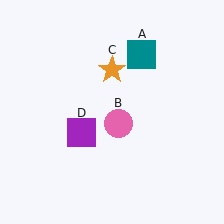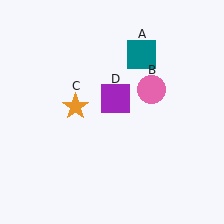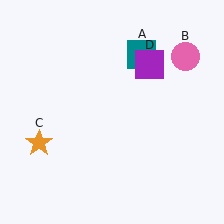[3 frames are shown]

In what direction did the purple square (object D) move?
The purple square (object D) moved up and to the right.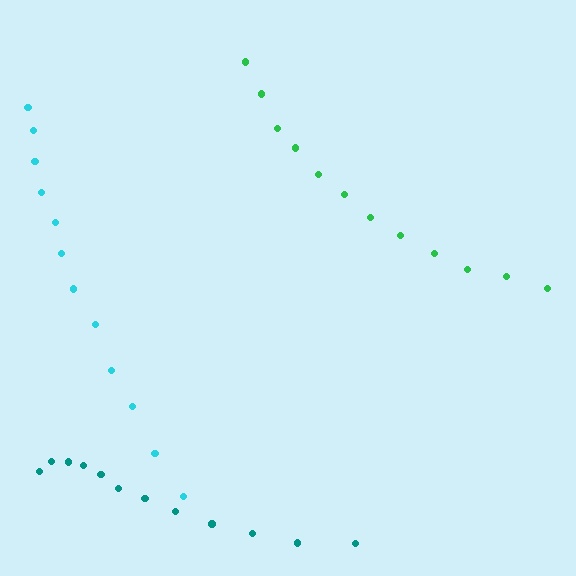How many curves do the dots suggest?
There are 3 distinct paths.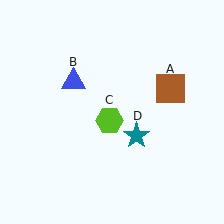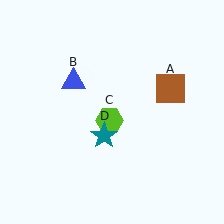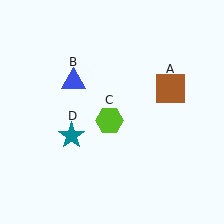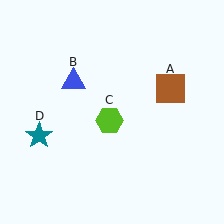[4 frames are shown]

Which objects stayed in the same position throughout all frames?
Brown square (object A) and blue triangle (object B) and lime hexagon (object C) remained stationary.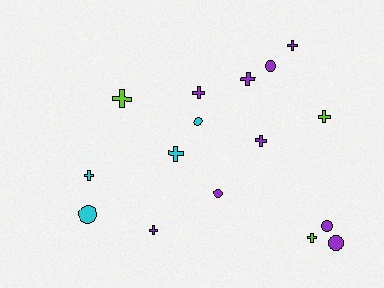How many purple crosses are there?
There are 5 purple crosses.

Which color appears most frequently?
Purple, with 9 objects.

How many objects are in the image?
There are 16 objects.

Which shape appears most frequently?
Cross, with 10 objects.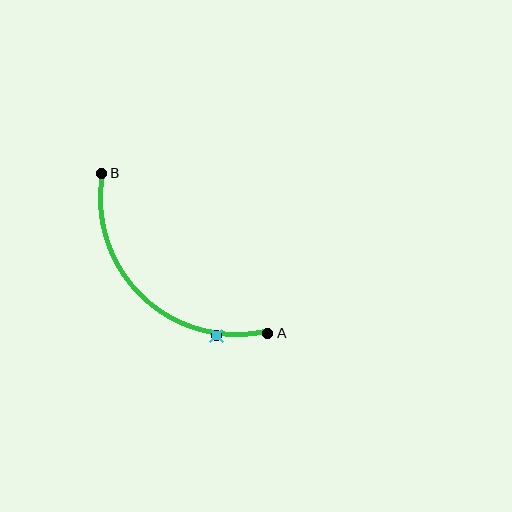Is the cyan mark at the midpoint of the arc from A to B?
No. The cyan mark lies on the arc but is closer to endpoint A. The arc midpoint would be at the point on the curve equidistant along the arc from both A and B.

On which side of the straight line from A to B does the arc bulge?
The arc bulges below and to the left of the straight line connecting A and B.